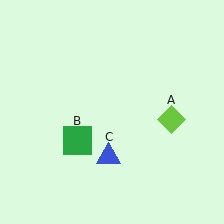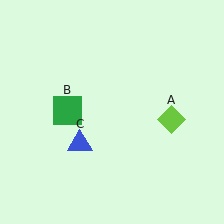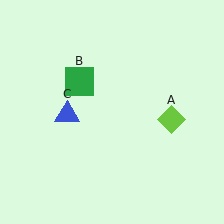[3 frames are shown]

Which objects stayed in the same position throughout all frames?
Lime diamond (object A) remained stationary.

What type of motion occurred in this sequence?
The green square (object B), blue triangle (object C) rotated clockwise around the center of the scene.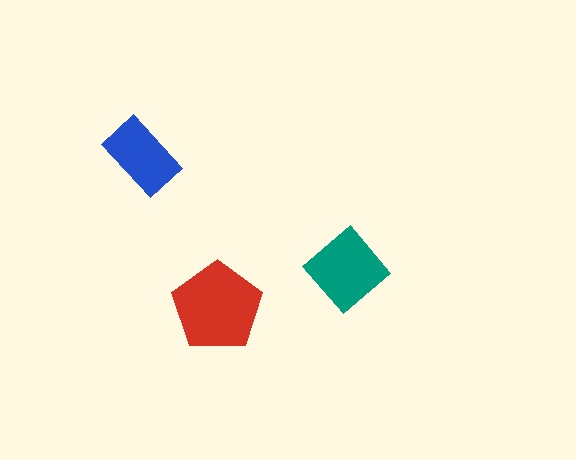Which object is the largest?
The red pentagon.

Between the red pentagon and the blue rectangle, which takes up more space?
The red pentagon.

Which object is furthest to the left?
The blue rectangle is leftmost.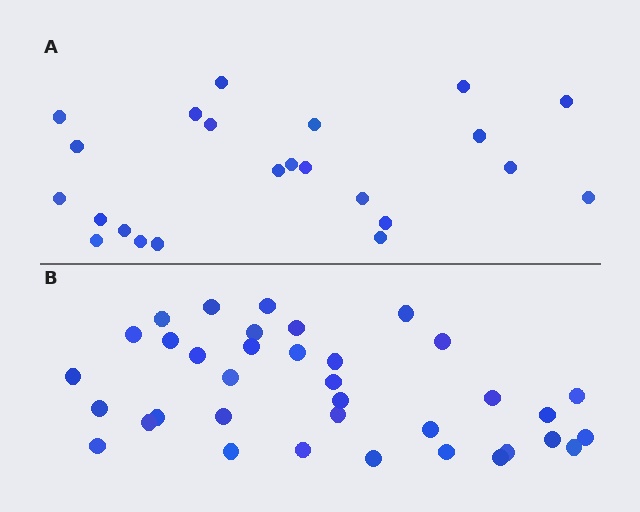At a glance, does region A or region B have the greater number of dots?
Region B (the bottom region) has more dots.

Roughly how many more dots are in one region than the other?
Region B has approximately 15 more dots than region A.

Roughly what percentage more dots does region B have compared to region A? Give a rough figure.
About 55% more.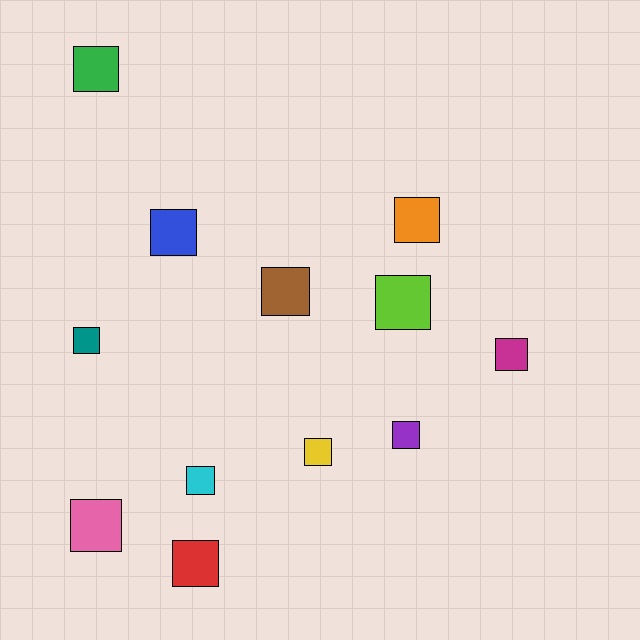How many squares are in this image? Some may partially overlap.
There are 12 squares.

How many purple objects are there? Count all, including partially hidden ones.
There is 1 purple object.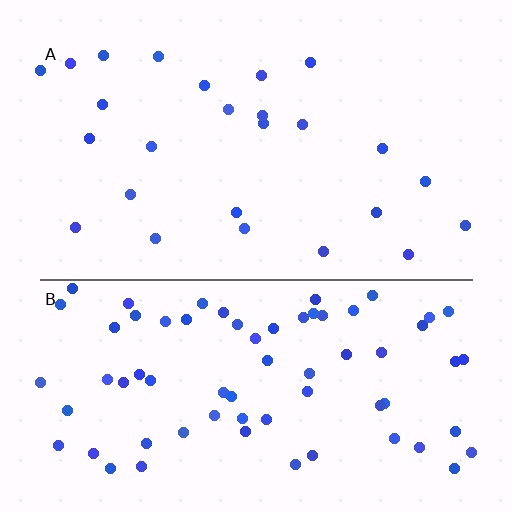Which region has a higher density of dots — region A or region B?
B (the bottom).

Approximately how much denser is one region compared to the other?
Approximately 2.8× — region B over region A.